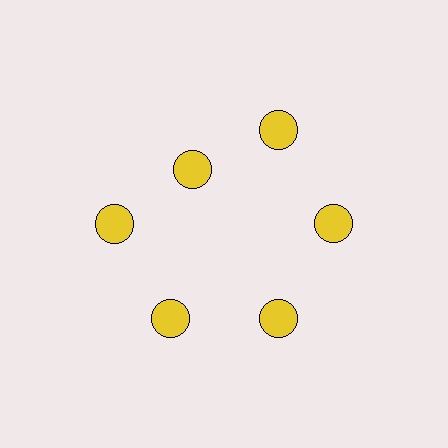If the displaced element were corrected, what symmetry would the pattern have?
It would have 6-fold rotational symmetry — the pattern would map onto itself every 60 degrees.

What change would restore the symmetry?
The symmetry would be restored by moving it outward, back onto the ring so that all 6 circles sit at equal angles and equal distance from the center.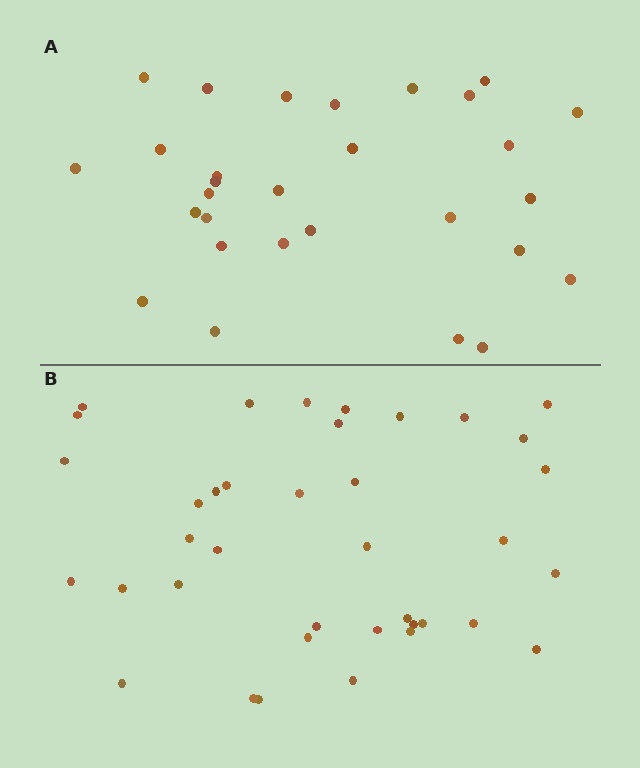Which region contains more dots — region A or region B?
Region B (the bottom region) has more dots.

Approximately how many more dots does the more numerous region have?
Region B has roughly 8 or so more dots than region A.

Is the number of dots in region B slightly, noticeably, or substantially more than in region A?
Region B has noticeably more, but not dramatically so. The ratio is roughly 1.3 to 1.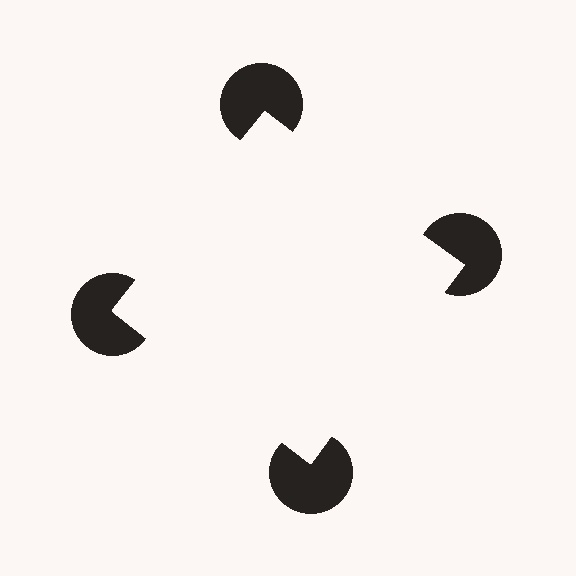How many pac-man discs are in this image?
There are 4 — one at each vertex of the illusory square.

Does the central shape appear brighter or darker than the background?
It typically appears slightly brighter than the background, even though no actual brightness change is drawn.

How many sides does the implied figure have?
4 sides.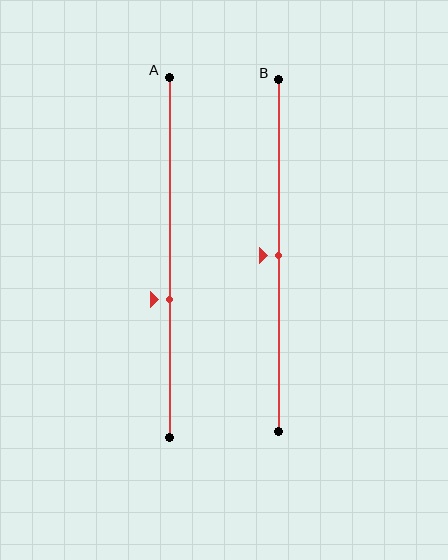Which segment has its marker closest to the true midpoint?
Segment B has its marker closest to the true midpoint.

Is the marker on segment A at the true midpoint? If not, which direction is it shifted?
No, the marker on segment A is shifted downward by about 12% of the segment length.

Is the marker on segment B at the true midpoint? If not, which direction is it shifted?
Yes, the marker on segment B is at the true midpoint.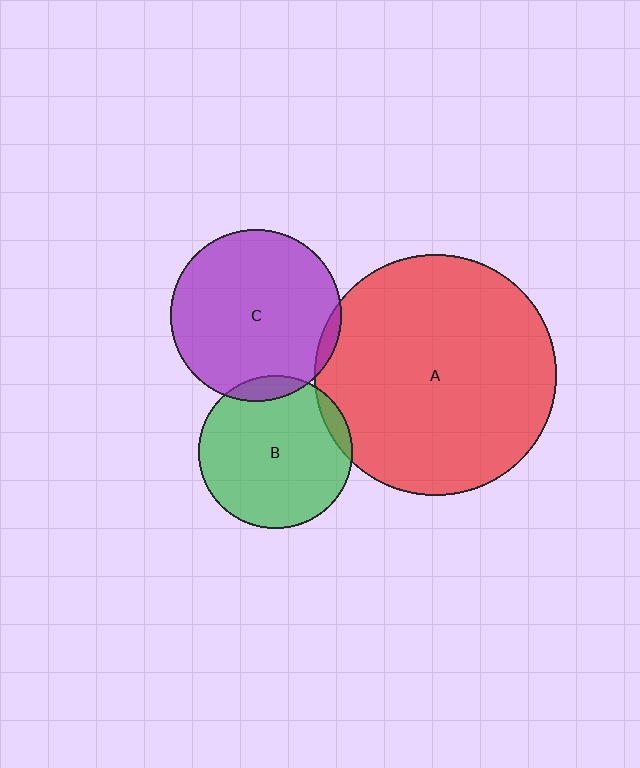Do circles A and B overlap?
Yes.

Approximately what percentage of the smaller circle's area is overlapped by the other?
Approximately 5%.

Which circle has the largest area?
Circle A (red).